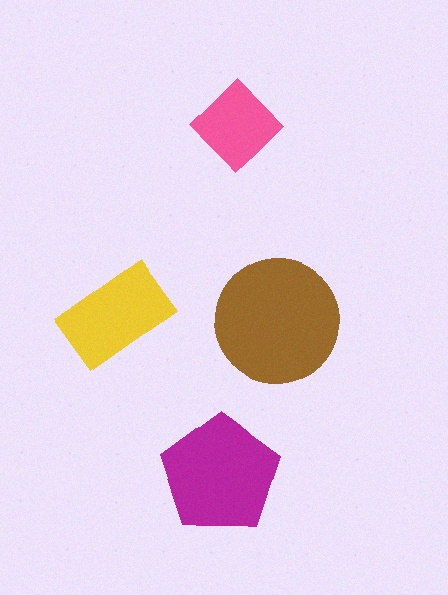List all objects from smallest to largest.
The pink diamond, the yellow rectangle, the magenta pentagon, the brown circle.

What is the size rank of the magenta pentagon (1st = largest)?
2nd.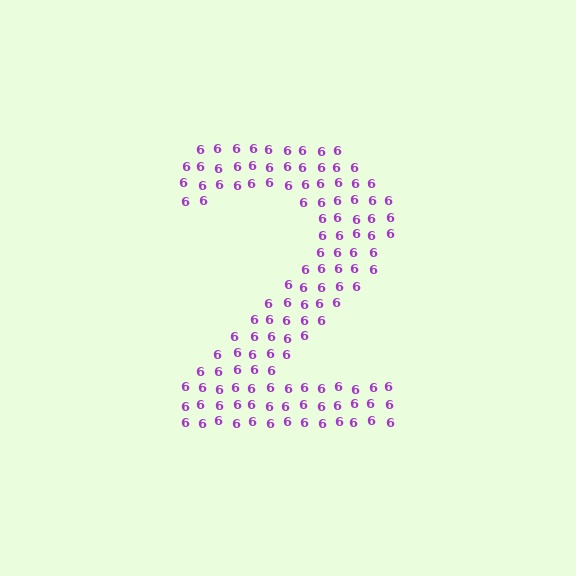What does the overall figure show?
The overall figure shows the digit 2.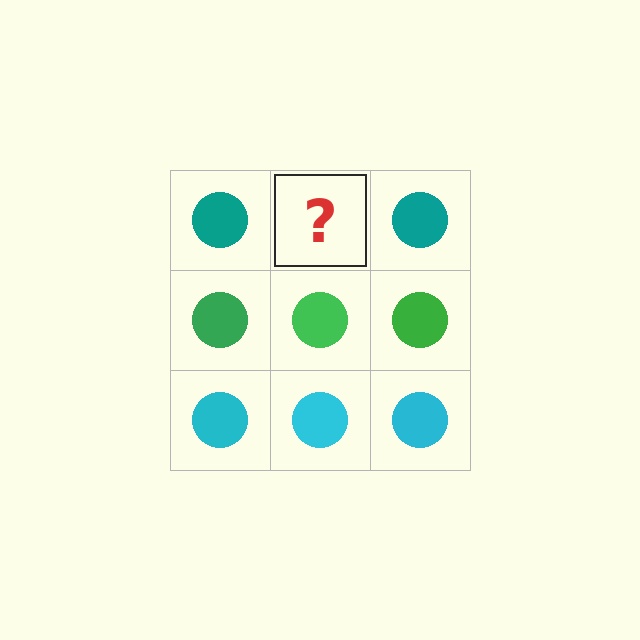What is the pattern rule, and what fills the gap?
The rule is that each row has a consistent color. The gap should be filled with a teal circle.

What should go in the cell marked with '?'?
The missing cell should contain a teal circle.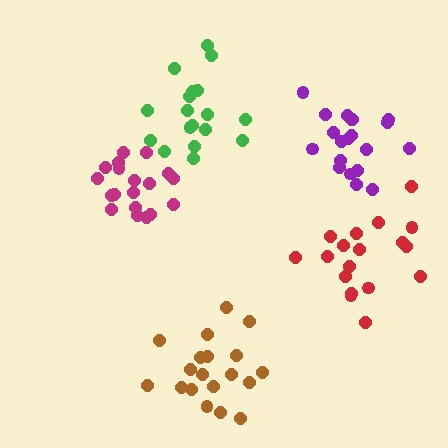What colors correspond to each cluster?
The clusters are colored: purple, magenta, brown, red, green.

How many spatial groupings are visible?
There are 5 spatial groupings.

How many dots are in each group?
Group 1: 20 dots, Group 2: 19 dots, Group 3: 19 dots, Group 4: 18 dots, Group 5: 18 dots (94 total).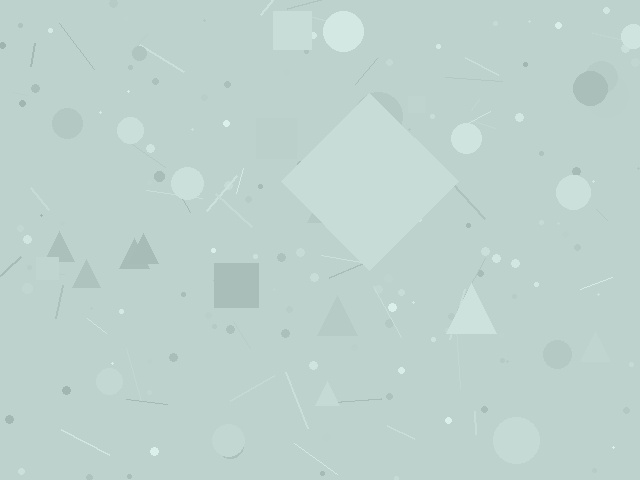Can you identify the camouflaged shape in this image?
The camouflaged shape is a diamond.